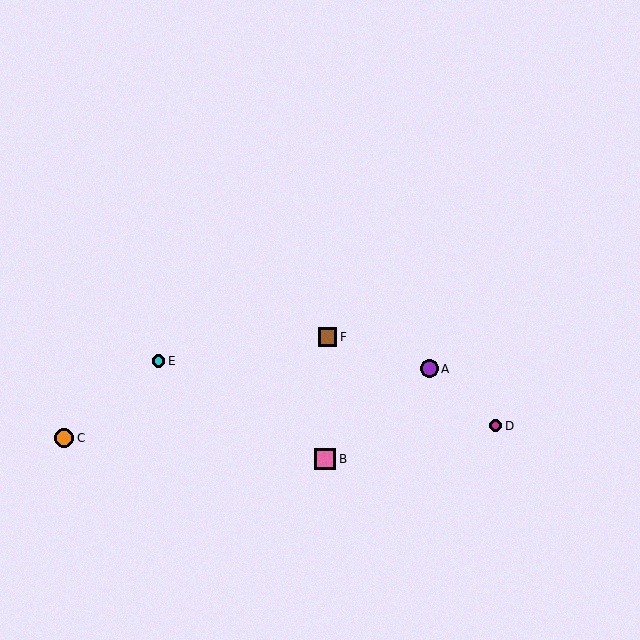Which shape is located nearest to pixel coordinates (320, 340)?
The brown square (labeled F) at (328, 337) is nearest to that location.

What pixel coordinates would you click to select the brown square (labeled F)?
Click at (328, 337) to select the brown square F.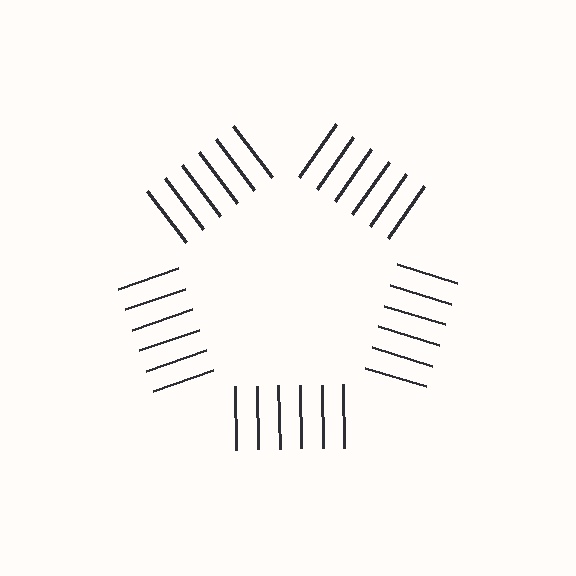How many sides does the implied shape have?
5 sides — the line-ends trace a pentagon.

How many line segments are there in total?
30 — 6 along each of the 5 edges.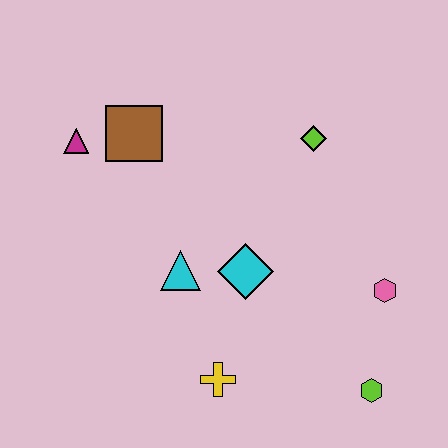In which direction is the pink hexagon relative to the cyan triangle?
The pink hexagon is to the right of the cyan triangle.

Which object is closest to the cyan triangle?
The cyan diamond is closest to the cyan triangle.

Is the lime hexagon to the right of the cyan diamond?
Yes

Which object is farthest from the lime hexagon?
The magenta triangle is farthest from the lime hexagon.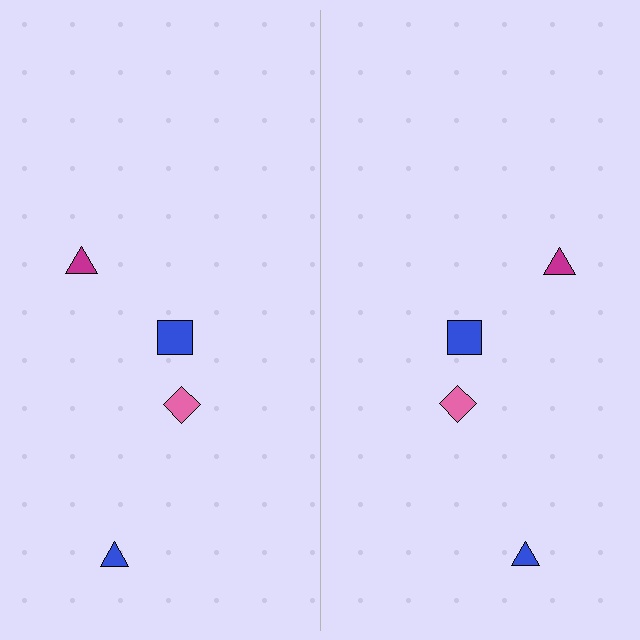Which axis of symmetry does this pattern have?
The pattern has a vertical axis of symmetry running through the center of the image.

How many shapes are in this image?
There are 8 shapes in this image.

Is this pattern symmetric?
Yes, this pattern has bilateral (reflection) symmetry.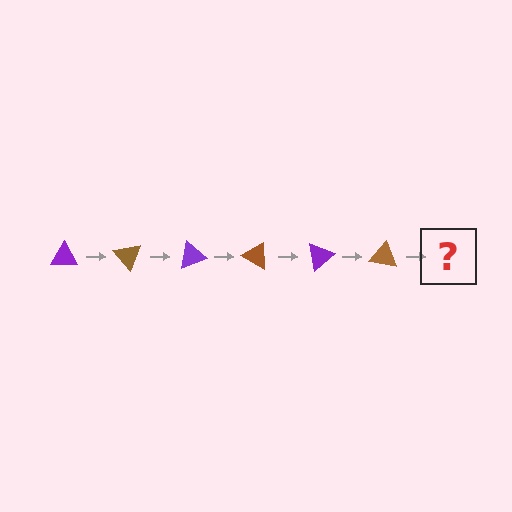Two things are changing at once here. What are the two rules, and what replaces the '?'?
The two rules are that it rotates 50 degrees each step and the color cycles through purple and brown. The '?' should be a purple triangle, rotated 300 degrees from the start.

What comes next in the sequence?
The next element should be a purple triangle, rotated 300 degrees from the start.